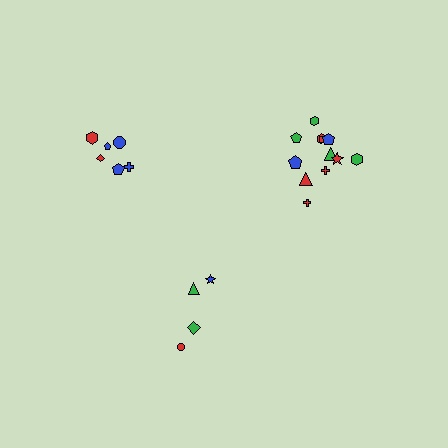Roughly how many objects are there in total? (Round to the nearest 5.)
Roughly 20 objects in total.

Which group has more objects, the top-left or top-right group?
The top-right group.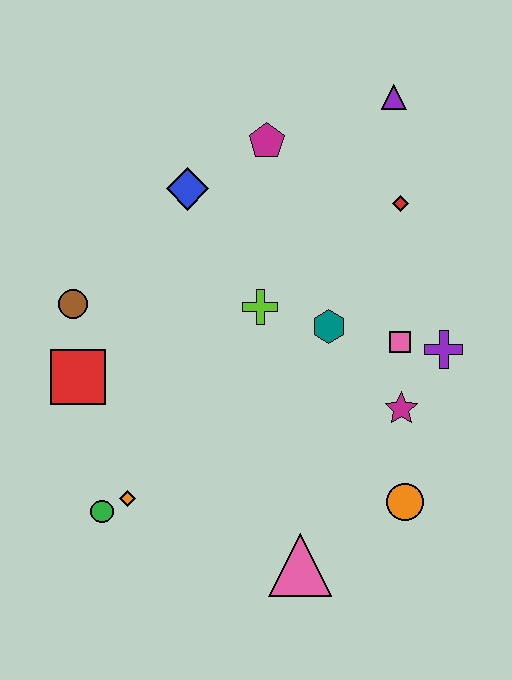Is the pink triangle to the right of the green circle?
Yes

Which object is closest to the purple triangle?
The red diamond is closest to the purple triangle.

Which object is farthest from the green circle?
The purple triangle is farthest from the green circle.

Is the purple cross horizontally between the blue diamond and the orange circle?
No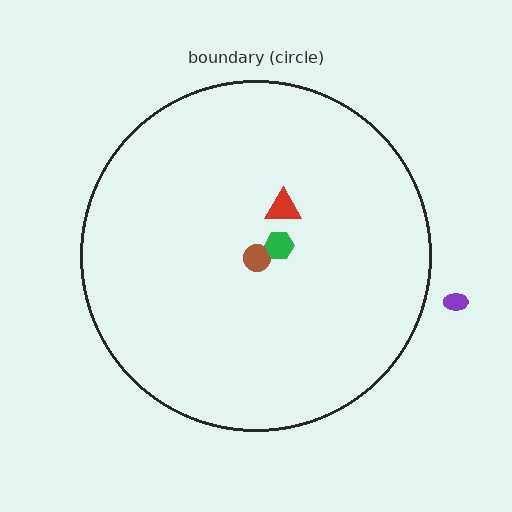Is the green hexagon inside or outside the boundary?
Inside.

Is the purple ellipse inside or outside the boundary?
Outside.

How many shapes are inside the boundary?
3 inside, 1 outside.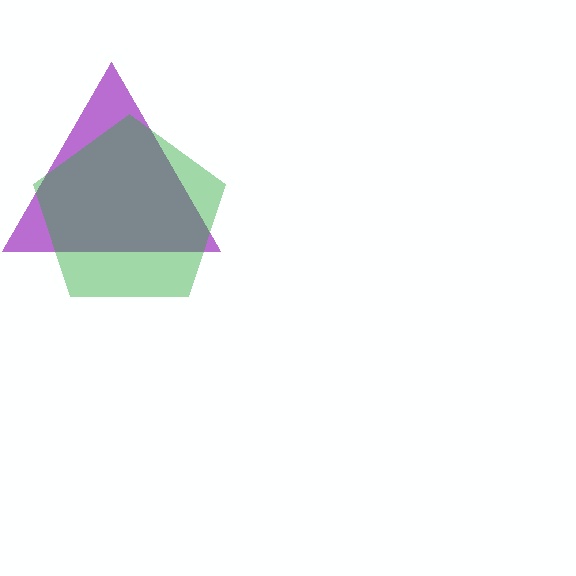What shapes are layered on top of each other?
The layered shapes are: a purple triangle, a green pentagon.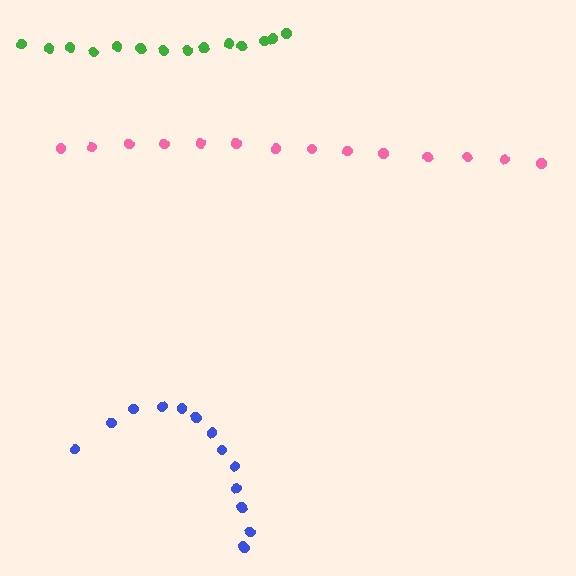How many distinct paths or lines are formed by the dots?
There are 3 distinct paths.